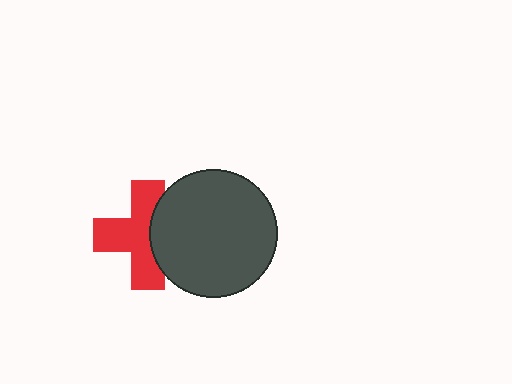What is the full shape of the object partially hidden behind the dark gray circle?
The partially hidden object is a red cross.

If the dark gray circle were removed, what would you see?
You would see the complete red cross.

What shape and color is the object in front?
The object in front is a dark gray circle.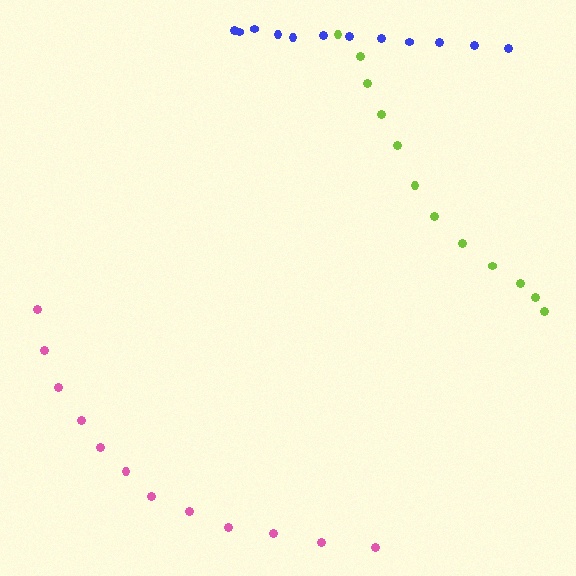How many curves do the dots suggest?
There are 3 distinct paths.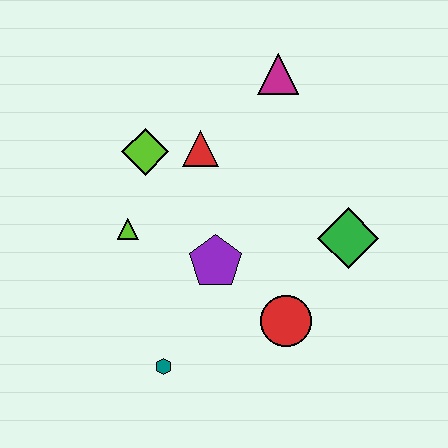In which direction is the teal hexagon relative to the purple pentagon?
The teal hexagon is below the purple pentagon.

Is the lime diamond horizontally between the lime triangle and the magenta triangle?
Yes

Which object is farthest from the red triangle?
The teal hexagon is farthest from the red triangle.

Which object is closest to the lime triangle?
The lime diamond is closest to the lime triangle.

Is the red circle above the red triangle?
No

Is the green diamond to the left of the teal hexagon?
No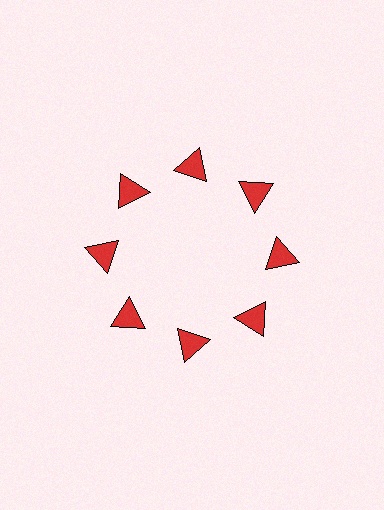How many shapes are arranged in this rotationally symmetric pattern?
There are 8 shapes, arranged in 8 groups of 1.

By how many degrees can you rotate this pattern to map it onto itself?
The pattern maps onto itself every 45 degrees of rotation.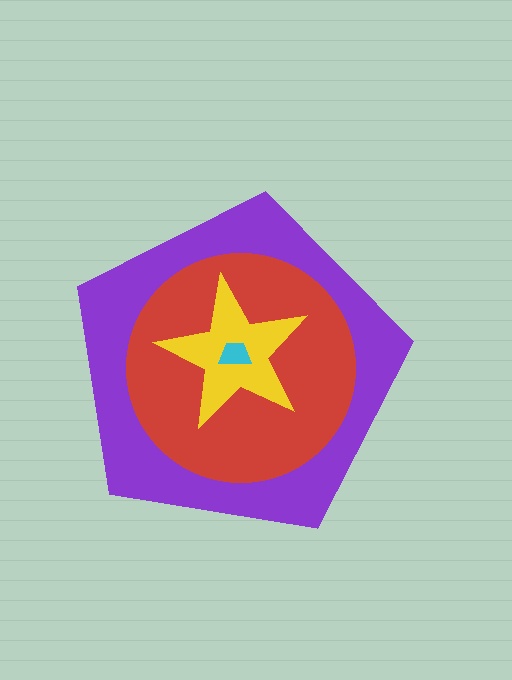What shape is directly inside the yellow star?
The cyan trapezoid.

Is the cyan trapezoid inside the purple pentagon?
Yes.